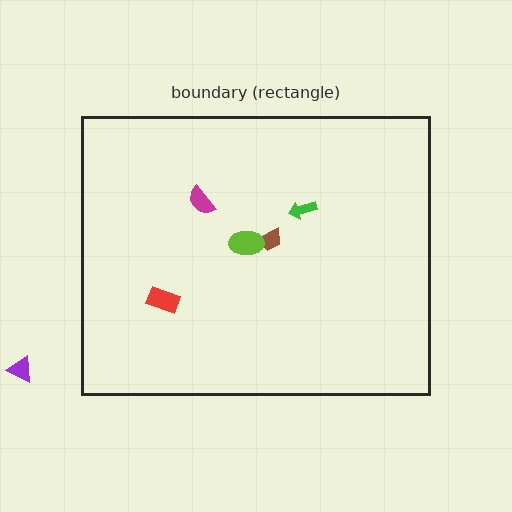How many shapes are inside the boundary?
5 inside, 1 outside.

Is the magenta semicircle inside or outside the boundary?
Inside.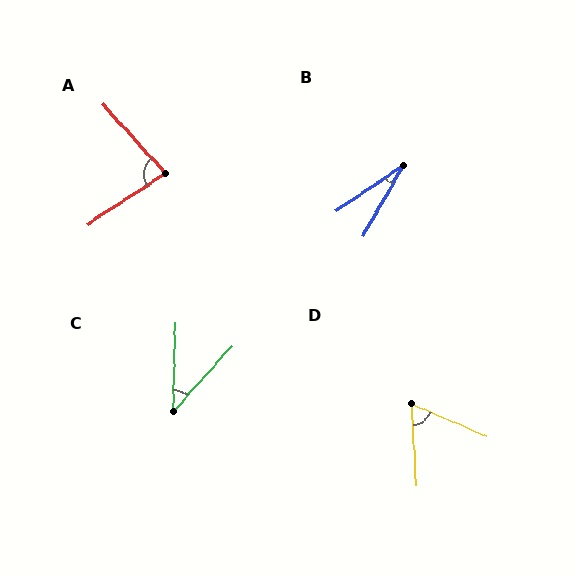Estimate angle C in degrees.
Approximately 40 degrees.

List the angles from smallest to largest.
B (26°), C (40°), D (64°), A (81°).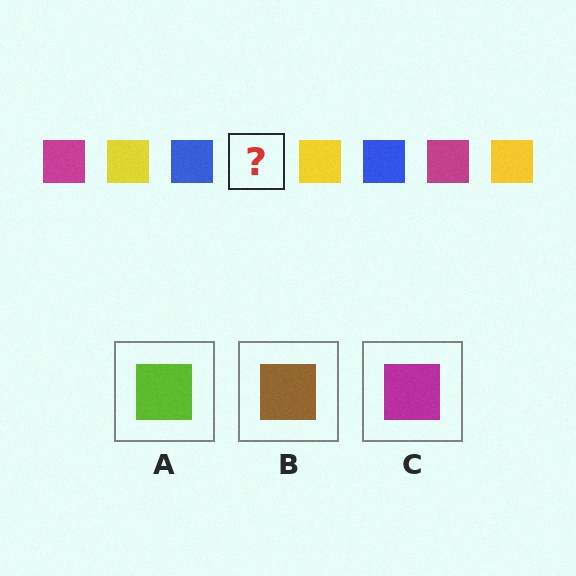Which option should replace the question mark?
Option C.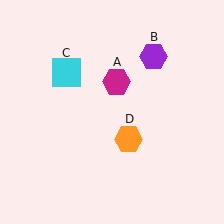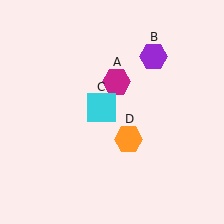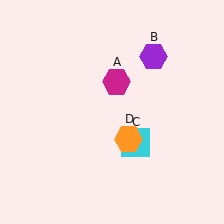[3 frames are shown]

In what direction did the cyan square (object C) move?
The cyan square (object C) moved down and to the right.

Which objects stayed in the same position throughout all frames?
Magenta hexagon (object A) and purple hexagon (object B) and orange hexagon (object D) remained stationary.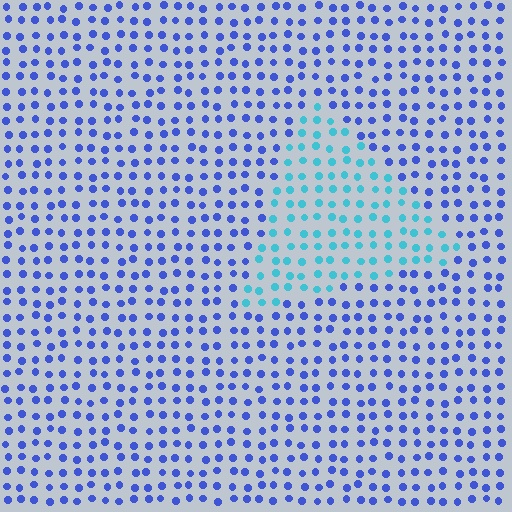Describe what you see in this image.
The image is filled with small blue elements in a uniform arrangement. A triangle-shaped region is visible where the elements are tinted to a slightly different hue, forming a subtle color boundary.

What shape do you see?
I see a triangle.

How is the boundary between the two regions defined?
The boundary is defined purely by a slight shift in hue (about 45 degrees). Spacing, size, and orientation are identical on both sides.